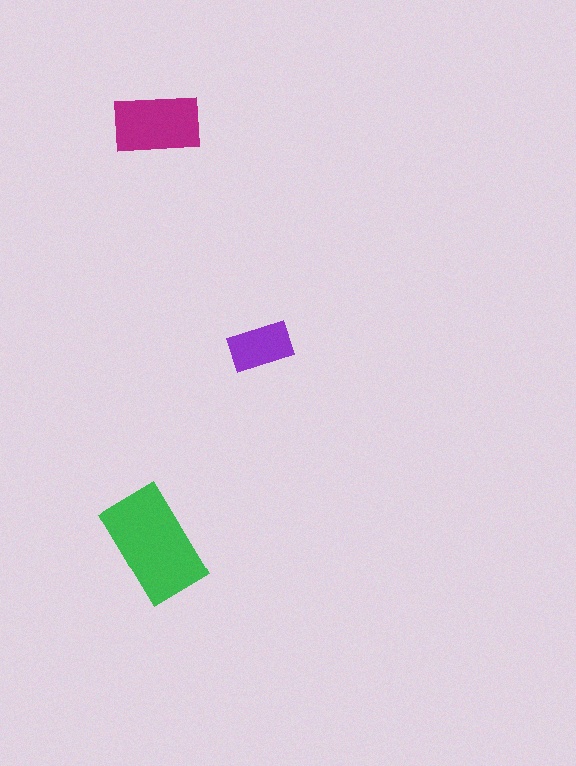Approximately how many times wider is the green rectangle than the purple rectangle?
About 2 times wider.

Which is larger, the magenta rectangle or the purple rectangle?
The magenta one.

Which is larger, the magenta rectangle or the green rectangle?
The green one.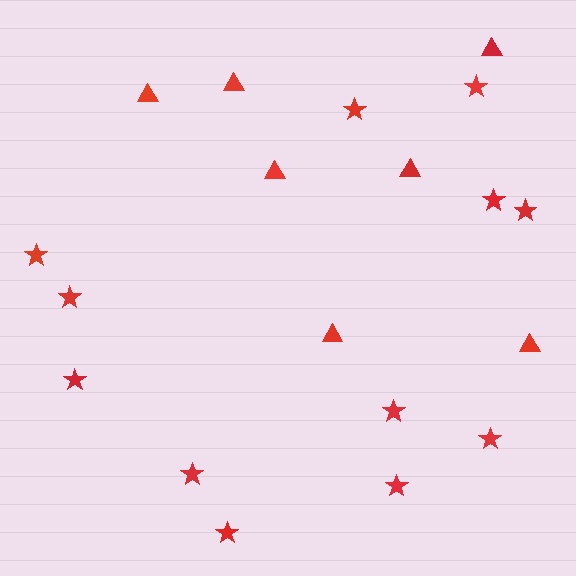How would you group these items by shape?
There are 2 groups: one group of triangles (7) and one group of stars (12).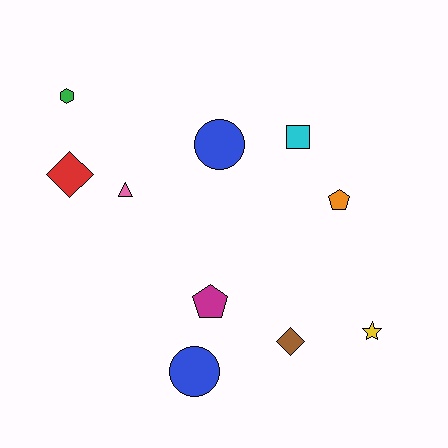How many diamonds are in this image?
There are 2 diamonds.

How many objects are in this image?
There are 10 objects.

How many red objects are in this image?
There is 1 red object.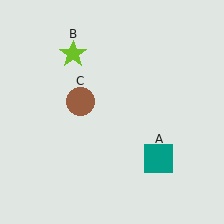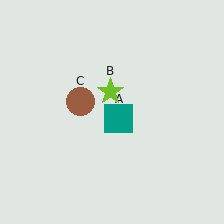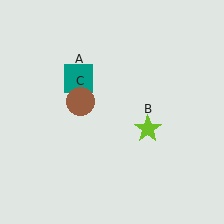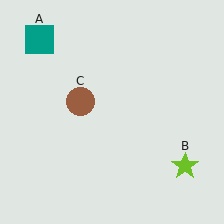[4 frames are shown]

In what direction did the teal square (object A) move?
The teal square (object A) moved up and to the left.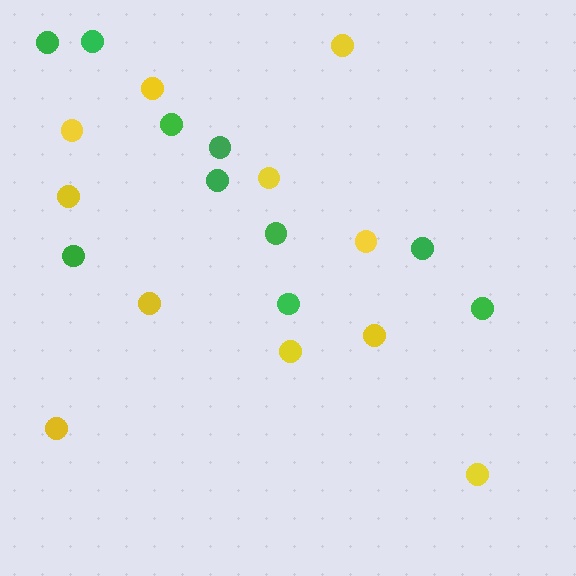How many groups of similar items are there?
There are 2 groups: one group of yellow circles (11) and one group of green circles (10).